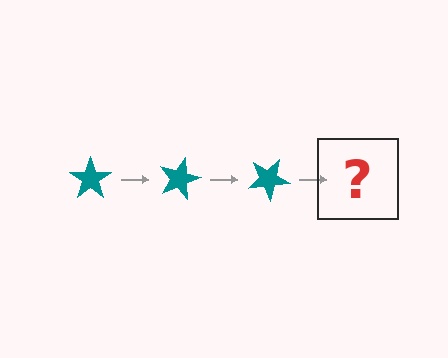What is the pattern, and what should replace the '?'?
The pattern is that the star rotates 15 degrees each step. The '?' should be a teal star rotated 45 degrees.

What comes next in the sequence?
The next element should be a teal star rotated 45 degrees.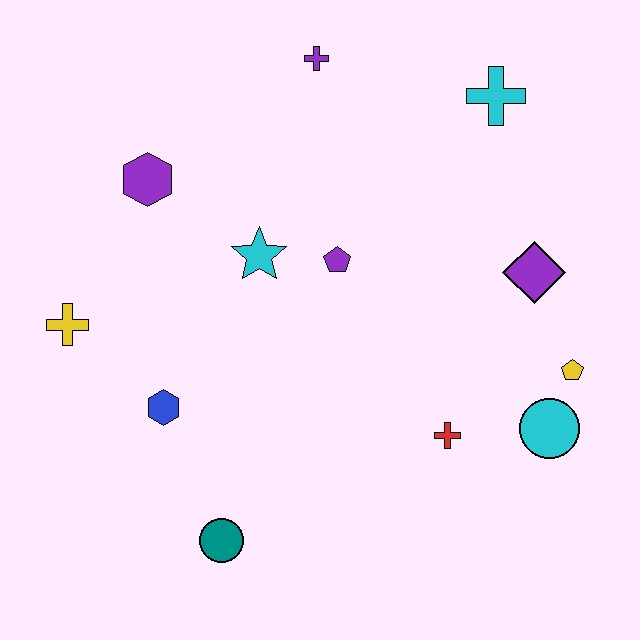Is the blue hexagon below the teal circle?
No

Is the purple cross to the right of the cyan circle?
No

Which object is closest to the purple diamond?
The yellow pentagon is closest to the purple diamond.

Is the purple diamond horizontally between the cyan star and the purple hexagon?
No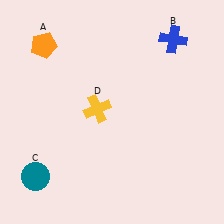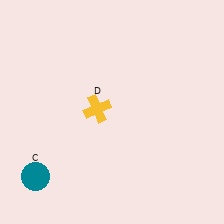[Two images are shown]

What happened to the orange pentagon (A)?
The orange pentagon (A) was removed in Image 2. It was in the top-left area of Image 1.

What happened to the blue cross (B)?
The blue cross (B) was removed in Image 2. It was in the top-right area of Image 1.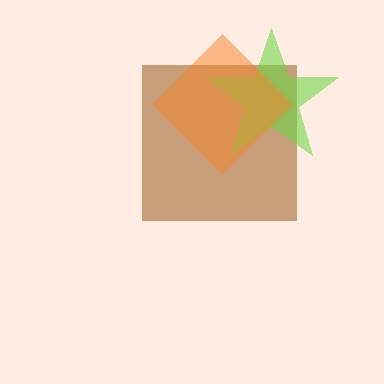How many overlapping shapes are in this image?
There are 3 overlapping shapes in the image.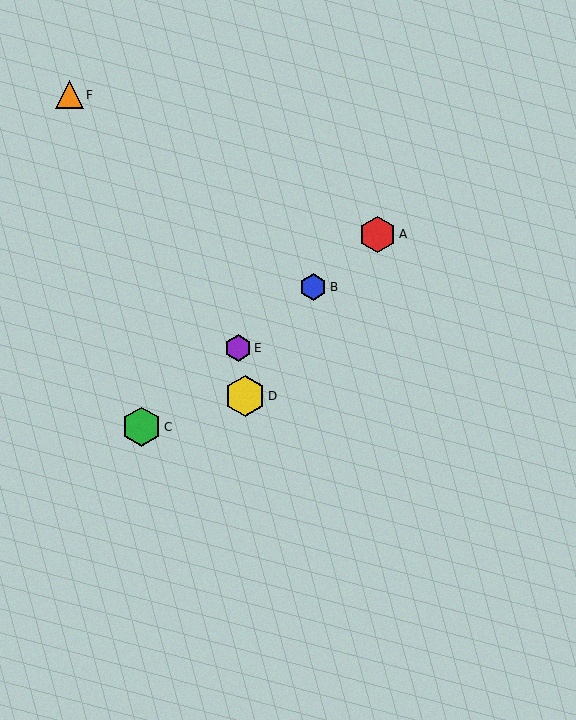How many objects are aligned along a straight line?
4 objects (A, B, C, E) are aligned along a straight line.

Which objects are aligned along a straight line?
Objects A, B, C, E are aligned along a straight line.